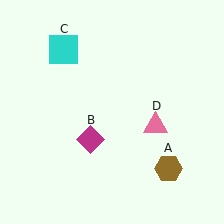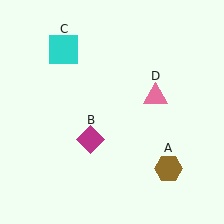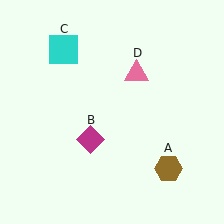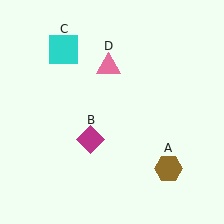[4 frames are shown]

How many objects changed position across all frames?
1 object changed position: pink triangle (object D).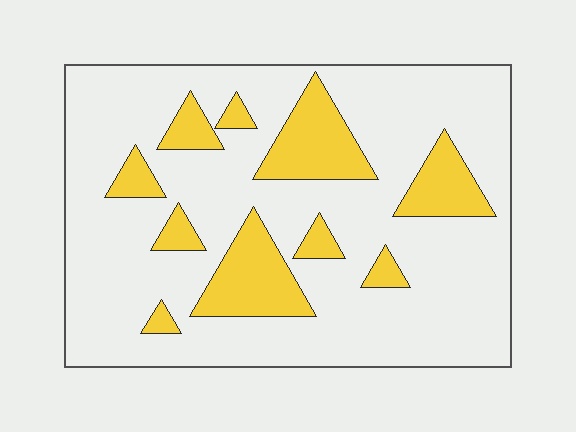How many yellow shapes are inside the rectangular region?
10.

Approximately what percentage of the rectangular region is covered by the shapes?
Approximately 20%.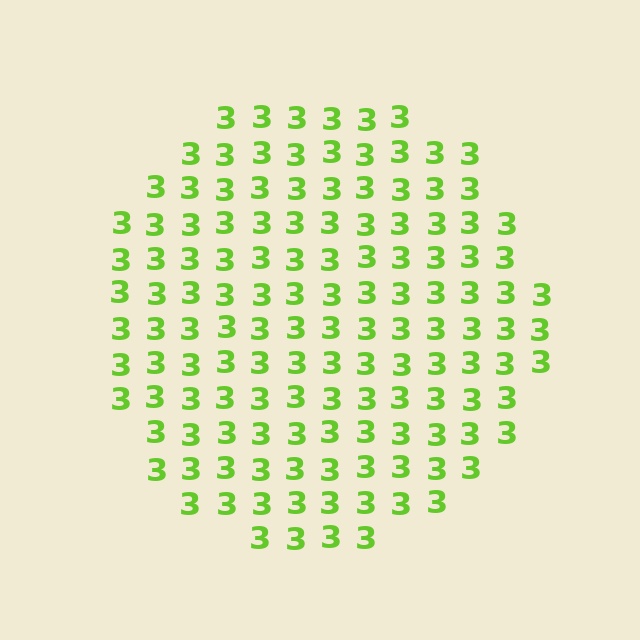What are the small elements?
The small elements are digit 3's.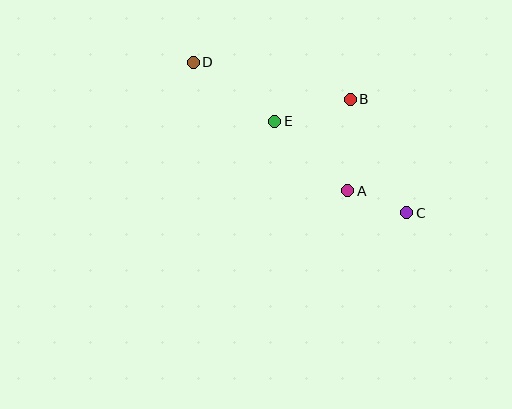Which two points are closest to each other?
Points A and C are closest to each other.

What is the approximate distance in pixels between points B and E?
The distance between B and E is approximately 79 pixels.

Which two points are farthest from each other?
Points C and D are farthest from each other.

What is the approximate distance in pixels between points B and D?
The distance between B and D is approximately 161 pixels.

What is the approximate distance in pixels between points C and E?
The distance between C and E is approximately 161 pixels.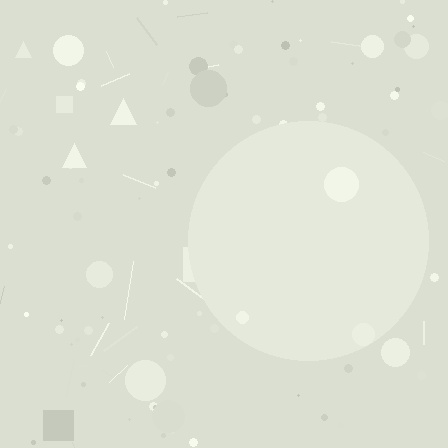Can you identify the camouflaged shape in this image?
The camouflaged shape is a circle.